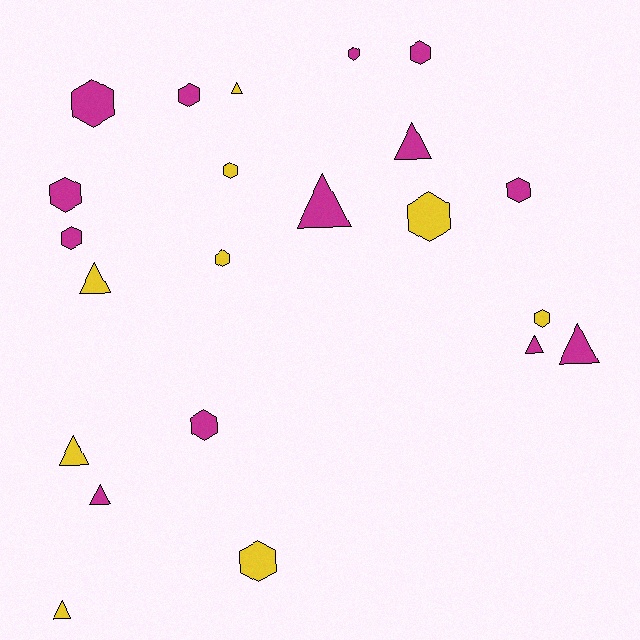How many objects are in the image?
There are 22 objects.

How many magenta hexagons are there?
There are 8 magenta hexagons.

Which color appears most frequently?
Magenta, with 13 objects.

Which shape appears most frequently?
Hexagon, with 13 objects.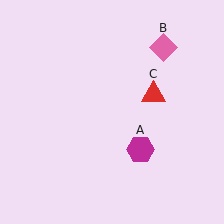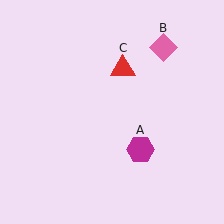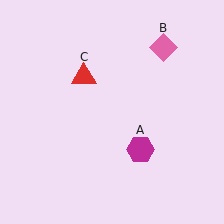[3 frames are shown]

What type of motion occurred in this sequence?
The red triangle (object C) rotated counterclockwise around the center of the scene.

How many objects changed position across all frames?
1 object changed position: red triangle (object C).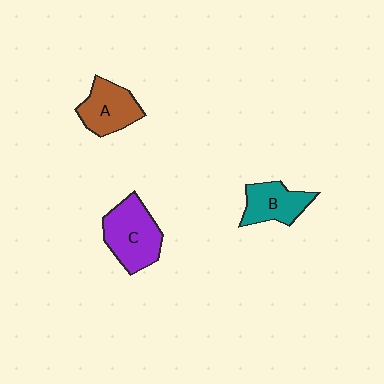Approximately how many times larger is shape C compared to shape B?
Approximately 1.4 times.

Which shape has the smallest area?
Shape B (teal).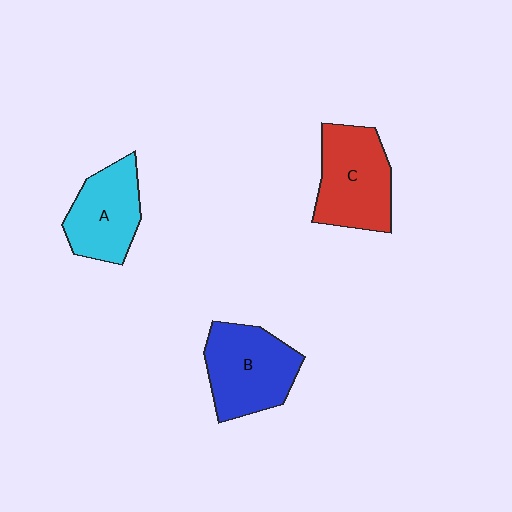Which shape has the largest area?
Shape B (blue).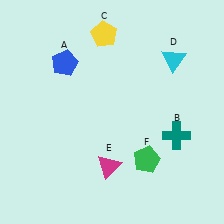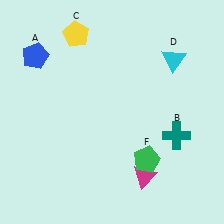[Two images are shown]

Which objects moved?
The objects that moved are: the blue pentagon (A), the yellow pentagon (C), the magenta triangle (E).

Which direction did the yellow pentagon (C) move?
The yellow pentagon (C) moved left.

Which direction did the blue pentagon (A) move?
The blue pentagon (A) moved left.